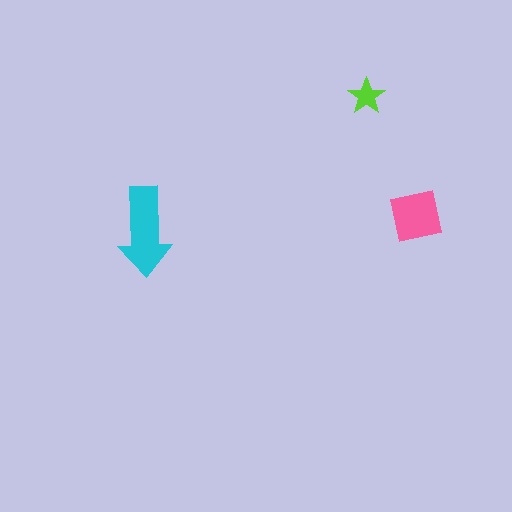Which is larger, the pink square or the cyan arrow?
The cyan arrow.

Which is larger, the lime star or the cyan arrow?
The cyan arrow.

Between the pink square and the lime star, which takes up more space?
The pink square.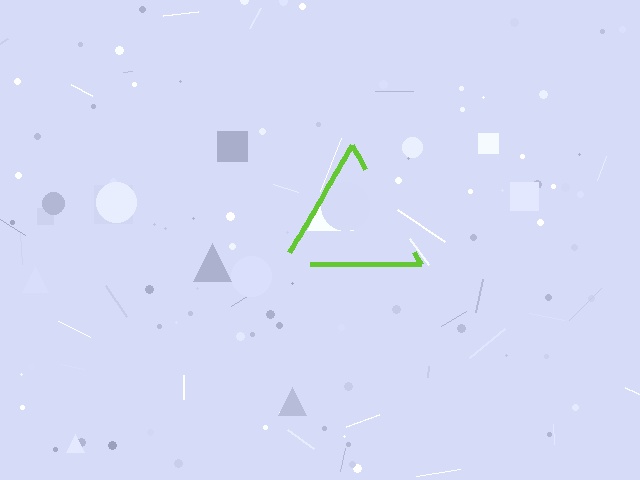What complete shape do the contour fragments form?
The contour fragments form a triangle.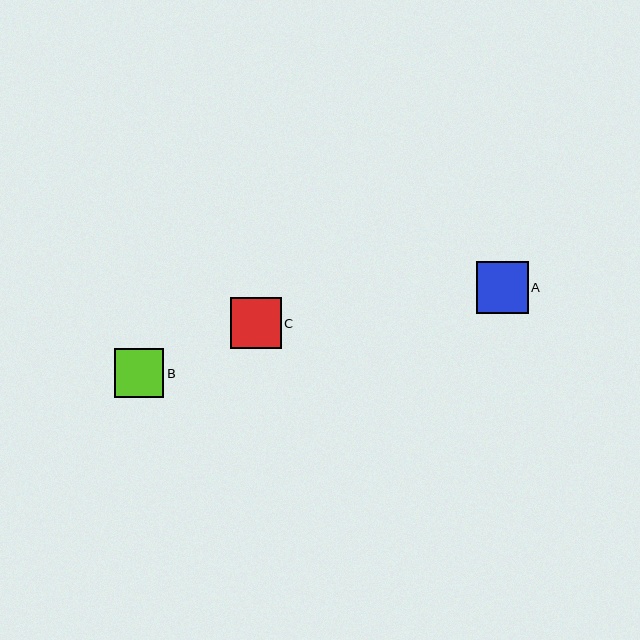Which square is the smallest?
Square B is the smallest with a size of approximately 49 pixels.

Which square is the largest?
Square A is the largest with a size of approximately 52 pixels.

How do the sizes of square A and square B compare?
Square A and square B are approximately the same size.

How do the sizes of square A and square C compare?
Square A and square C are approximately the same size.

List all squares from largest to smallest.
From largest to smallest: A, C, B.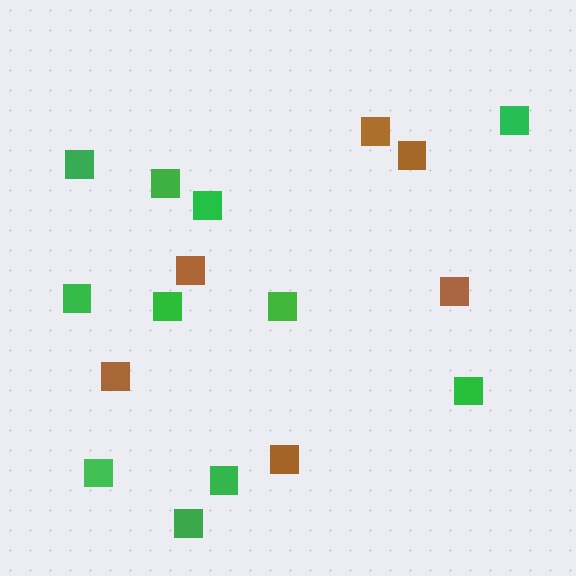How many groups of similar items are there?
There are 2 groups: one group of brown squares (6) and one group of green squares (11).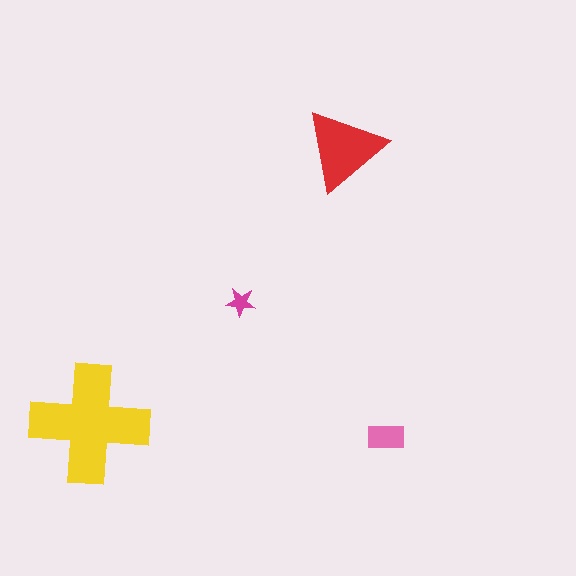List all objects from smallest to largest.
The magenta star, the pink rectangle, the red triangle, the yellow cross.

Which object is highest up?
The red triangle is topmost.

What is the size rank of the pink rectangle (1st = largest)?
3rd.